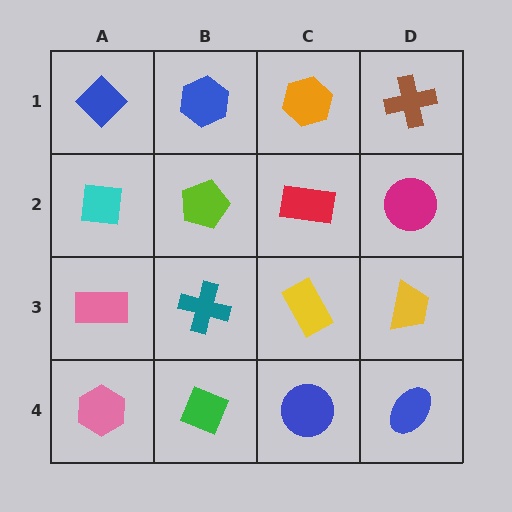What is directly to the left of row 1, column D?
An orange hexagon.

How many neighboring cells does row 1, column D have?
2.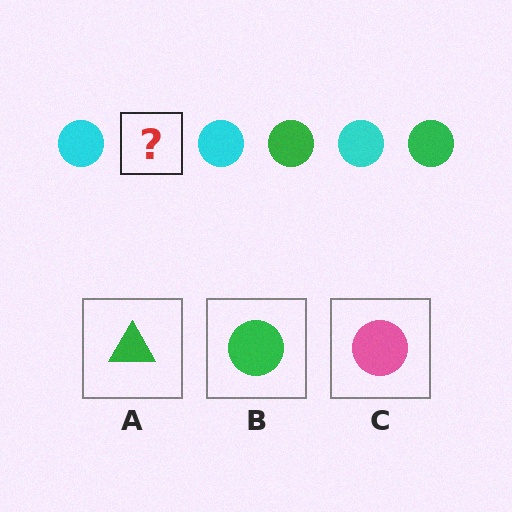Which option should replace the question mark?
Option B.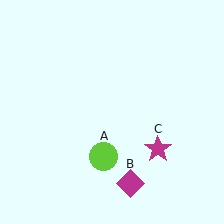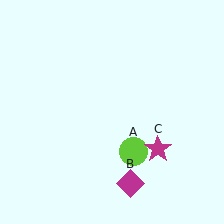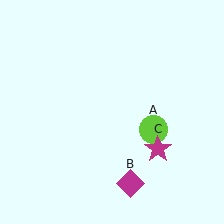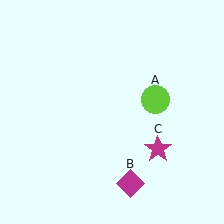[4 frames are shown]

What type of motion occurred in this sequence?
The lime circle (object A) rotated counterclockwise around the center of the scene.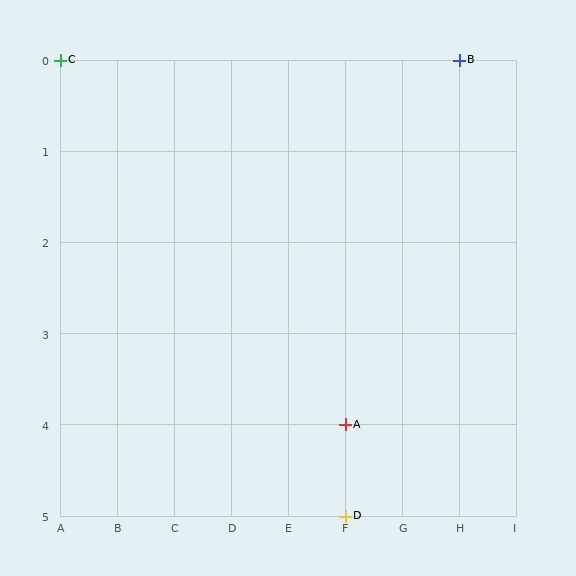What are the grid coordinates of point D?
Point D is at grid coordinates (F, 5).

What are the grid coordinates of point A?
Point A is at grid coordinates (F, 4).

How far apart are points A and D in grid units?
Points A and D are 1 row apart.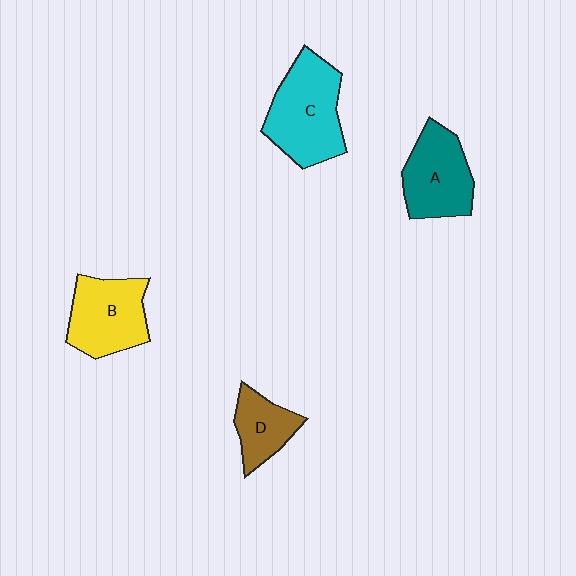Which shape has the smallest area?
Shape D (brown).